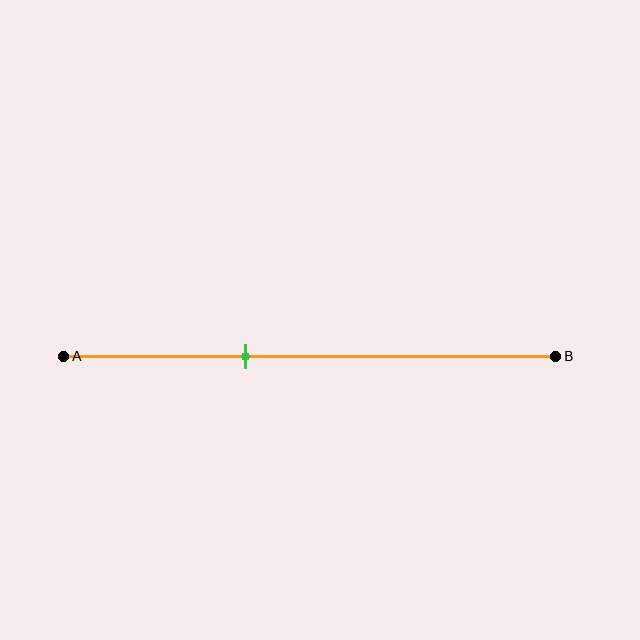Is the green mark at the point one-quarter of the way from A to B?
No, the mark is at about 35% from A, not at the 25% one-quarter point.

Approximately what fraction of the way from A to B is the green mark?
The green mark is approximately 35% of the way from A to B.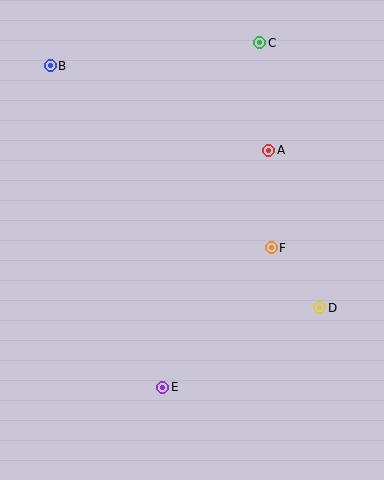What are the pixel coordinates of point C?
Point C is at (260, 43).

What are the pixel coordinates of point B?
Point B is at (50, 66).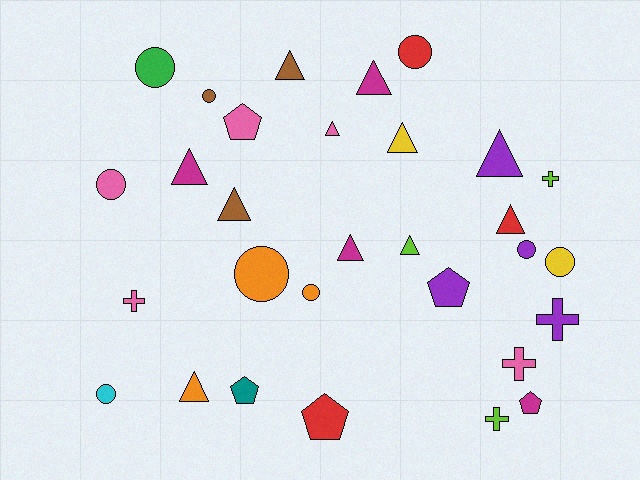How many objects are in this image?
There are 30 objects.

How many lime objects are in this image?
There are 3 lime objects.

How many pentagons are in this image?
There are 5 pentagons.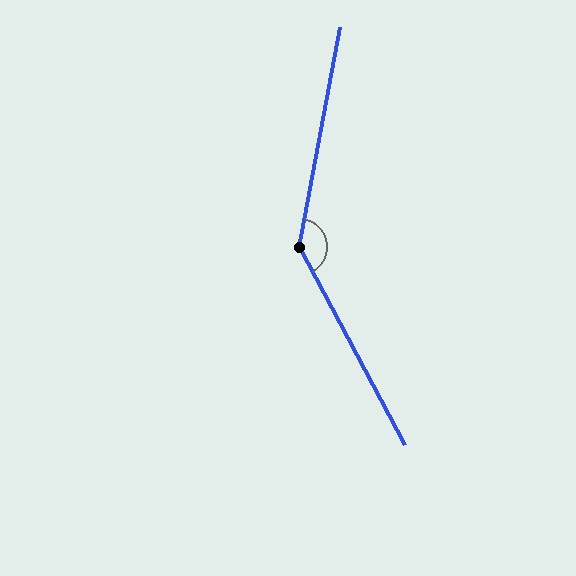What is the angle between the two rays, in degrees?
Approximately 141 degrees.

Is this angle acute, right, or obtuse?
It is obtuse.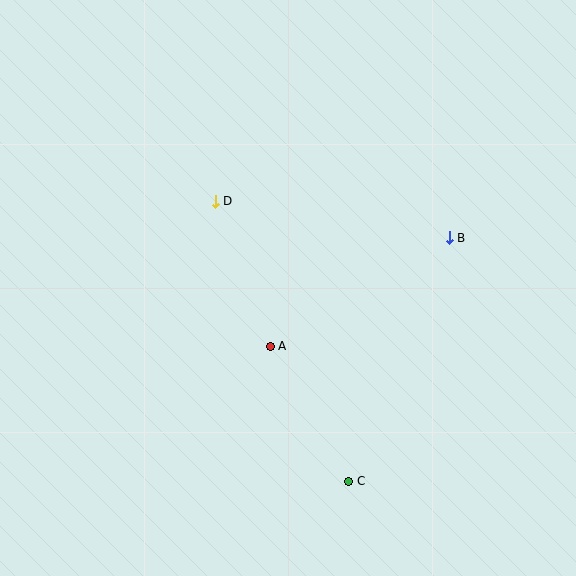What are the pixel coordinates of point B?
Point B is at (449, 238).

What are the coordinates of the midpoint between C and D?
The midpoint between C and D is at (282, 341).